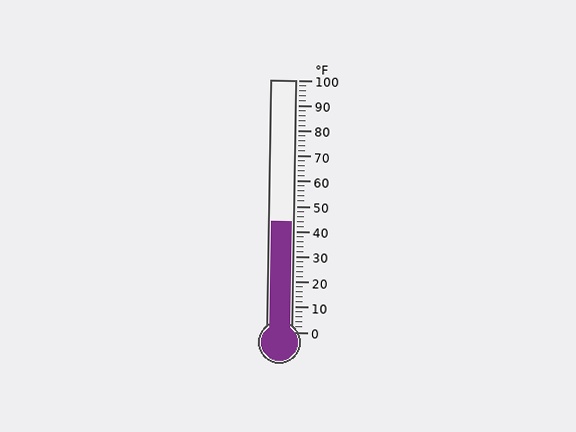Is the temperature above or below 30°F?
The temperature is above 30°F.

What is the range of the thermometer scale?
The thermometer scale ranges from 0°F to 100°F.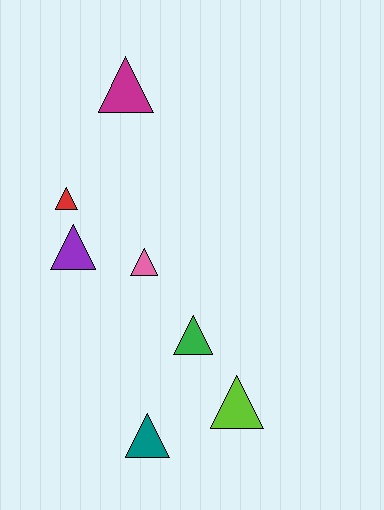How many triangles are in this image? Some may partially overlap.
There are 7 triangles.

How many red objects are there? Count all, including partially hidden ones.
There is 1 red object.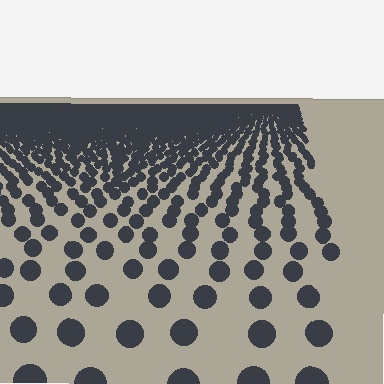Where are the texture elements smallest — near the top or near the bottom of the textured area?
Near the top.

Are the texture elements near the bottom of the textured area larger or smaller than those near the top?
Larger. Near the bottom, elements are closer to the viewer and appear at a bigger on-screen size.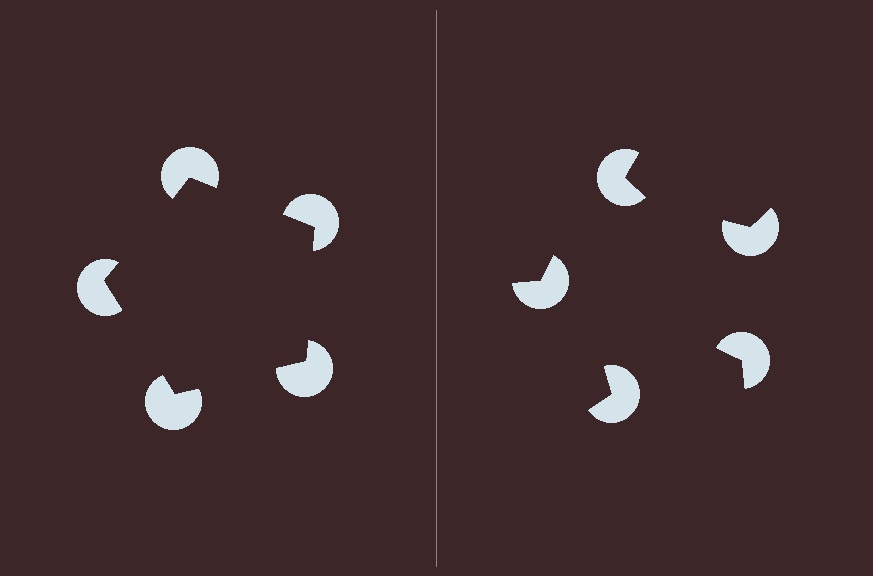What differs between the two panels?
The pac-man discs are positioned identically on both sides; only the wedge orientations differ. On the left they align to a pentagon; on the right they are misaligned.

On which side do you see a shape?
An illusory pentagon appears on the left side. On the right side the wedge cuts are rotated, so no coherent shape forms.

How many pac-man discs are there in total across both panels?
10 — 5 on each side.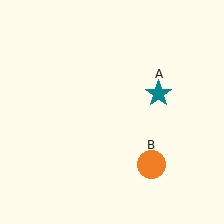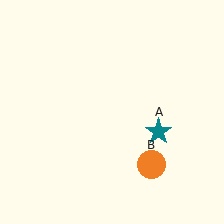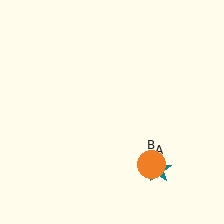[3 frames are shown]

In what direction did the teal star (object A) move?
The teal star (object A) moved down.